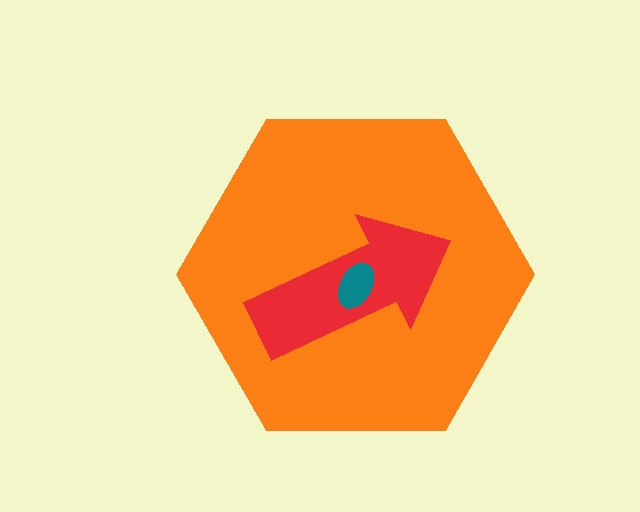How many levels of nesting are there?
3.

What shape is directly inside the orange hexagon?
The red arrow.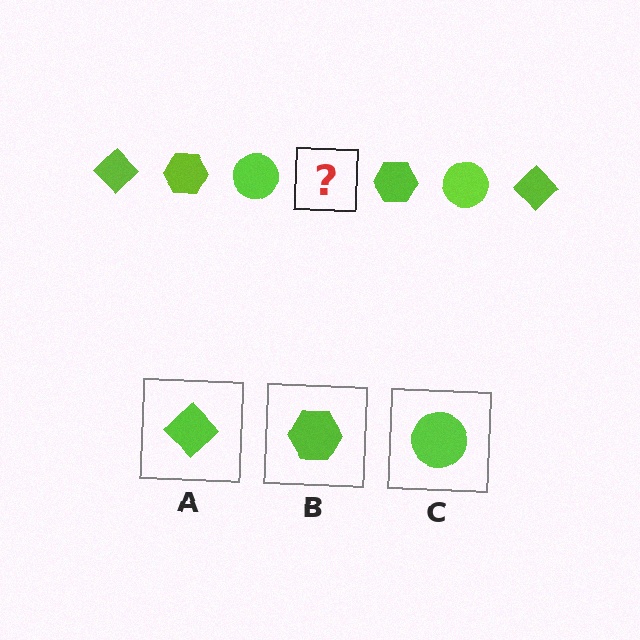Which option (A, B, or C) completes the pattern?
A.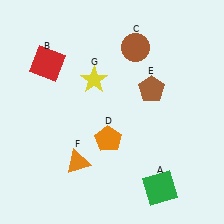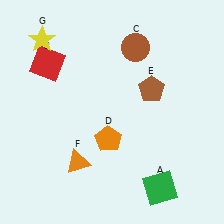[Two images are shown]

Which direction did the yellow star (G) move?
The yellow star (G) moved left.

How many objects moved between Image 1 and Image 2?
1 object moved between the two images.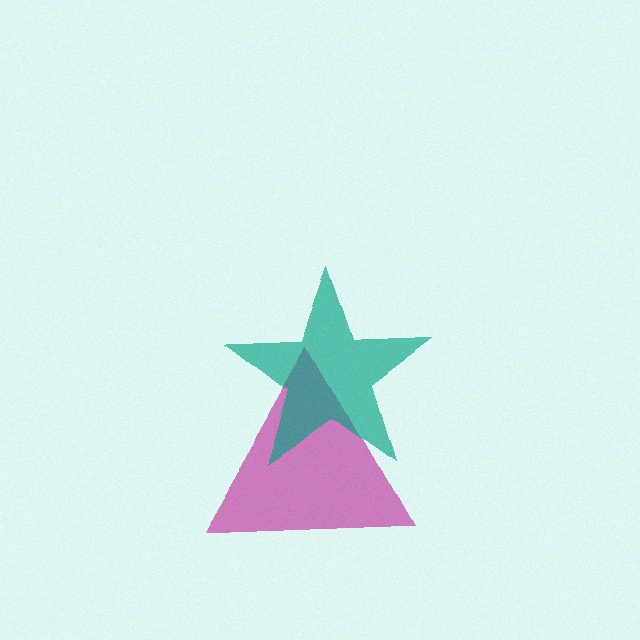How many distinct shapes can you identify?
There are 2 distinct shapes: a magenta triangle, a teal star.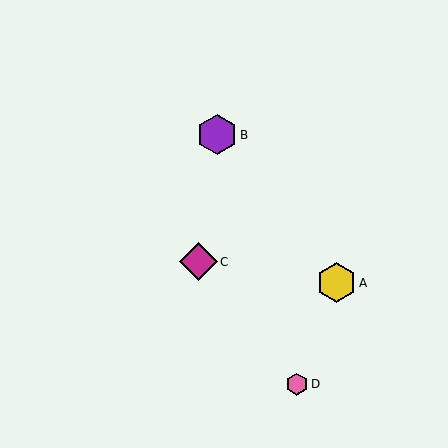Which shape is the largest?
The yellow hexagon (labeled A) is the largest.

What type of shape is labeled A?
Shape A is a yellow hexagon.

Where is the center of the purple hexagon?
The center of the purple hexagon is at (217, 135).